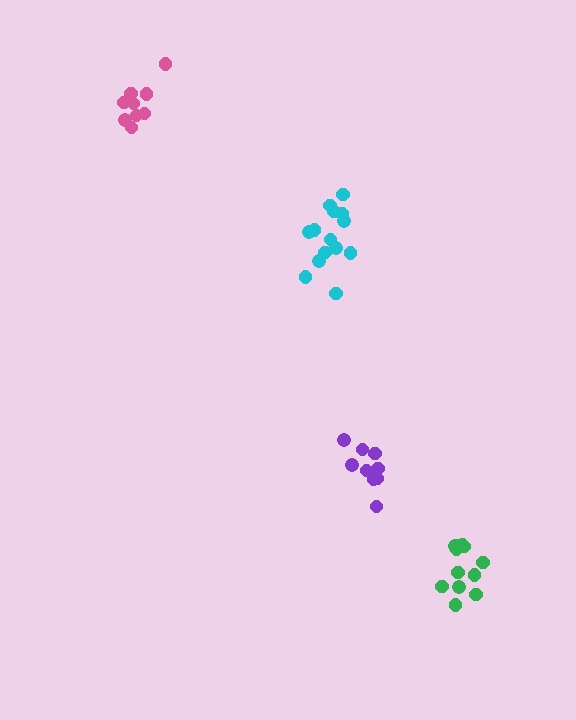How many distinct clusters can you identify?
There are 4 distinct clusters.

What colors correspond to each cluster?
The clusters are colored: purple, green, cyan, pink.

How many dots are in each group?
Group 1: 9 dots, Group 2: 12 dots, Group 3: 14 dots, Group 4: 10 dots (45 total).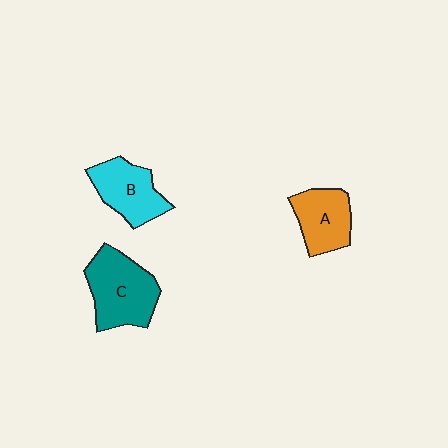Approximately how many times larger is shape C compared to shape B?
Approximately 1.3 times.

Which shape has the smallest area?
Shape A (orange).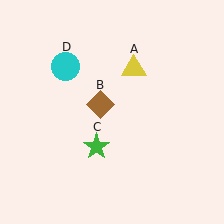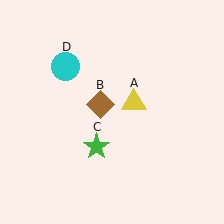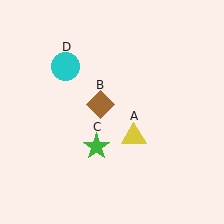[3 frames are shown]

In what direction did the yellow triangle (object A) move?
The yellow triangle (object A) moved down.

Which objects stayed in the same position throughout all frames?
Brown diamond (object B) and green star (object C) and cyan circle (object D) remained stationary.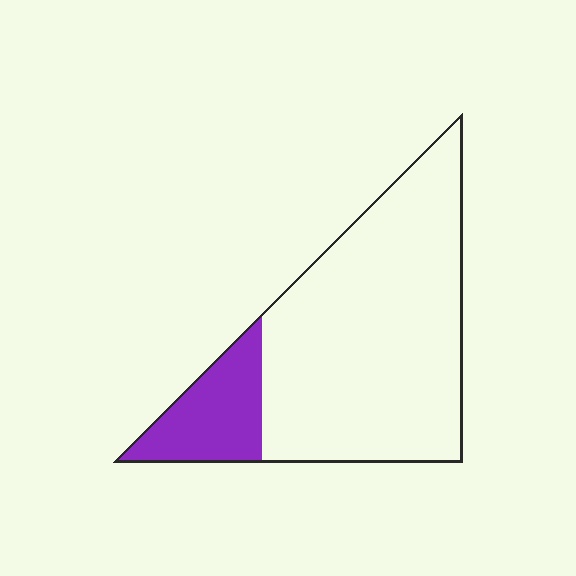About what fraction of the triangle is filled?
About one sixth (1/6).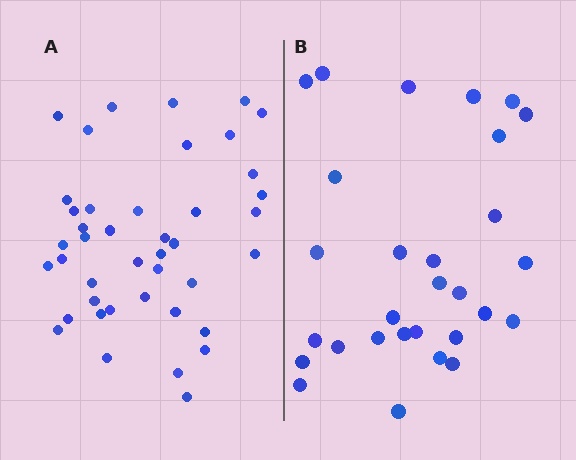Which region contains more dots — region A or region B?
Region A (the left region) has more dots.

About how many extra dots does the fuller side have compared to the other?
Region A has approximately 15 more dots than region B.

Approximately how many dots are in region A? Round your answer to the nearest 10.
About 40 dots. (The exact count is 42, which rounds to 40.)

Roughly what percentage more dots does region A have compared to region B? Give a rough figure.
About 45% more.